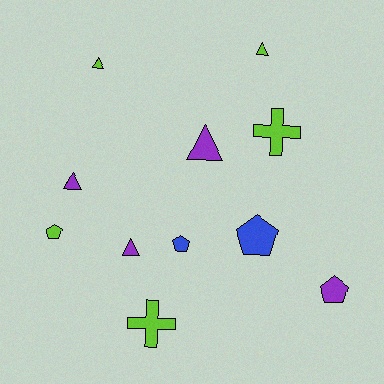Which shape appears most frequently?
Triangle, with 5 objects.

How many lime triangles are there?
There are 2 lime triangles.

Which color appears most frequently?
Lime, with 5 objects.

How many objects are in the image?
There are 11 objects.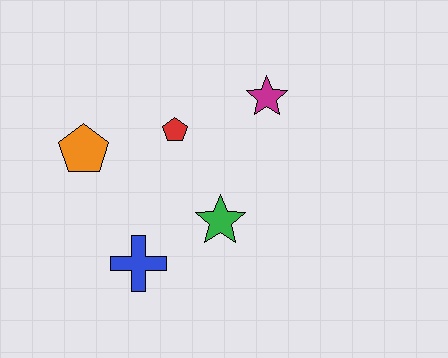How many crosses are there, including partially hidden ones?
There is 1 cross.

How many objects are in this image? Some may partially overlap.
There are 5 objects.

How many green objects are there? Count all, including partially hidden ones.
There is 1 green object.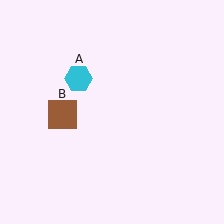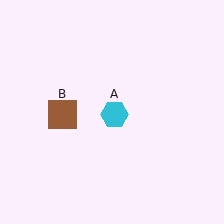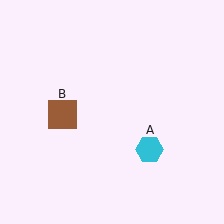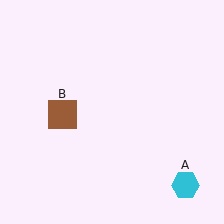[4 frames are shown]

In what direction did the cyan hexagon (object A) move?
The cyan hexagon (object A) moved down and to the right.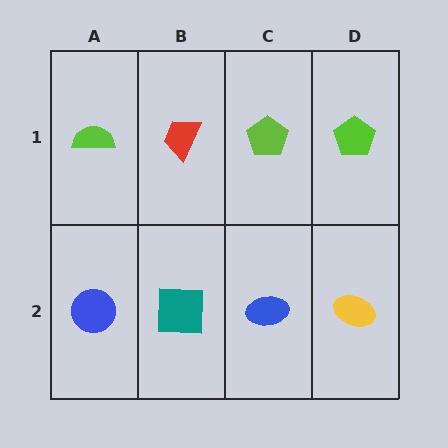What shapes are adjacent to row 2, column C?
A lime pentagon (row 1, column C), a teal square (row 2, column B), a yellow ellipse (row 2, column D).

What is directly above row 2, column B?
A red trapezoid.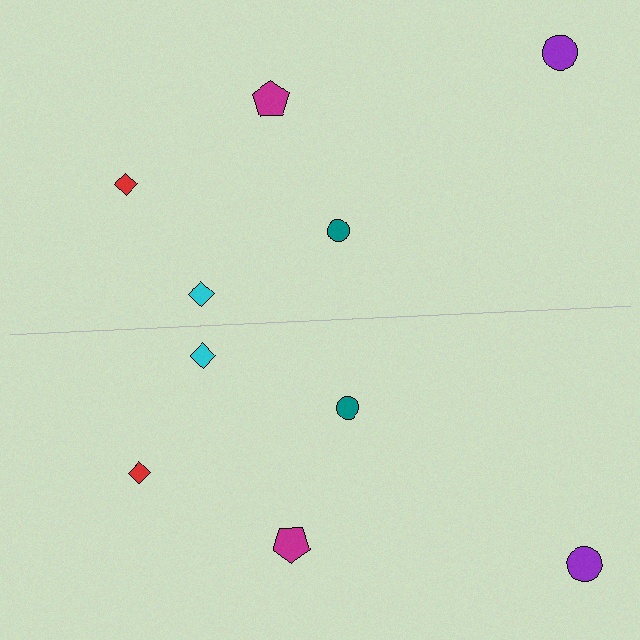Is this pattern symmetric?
Yes, this pattern has bilateral (reflection) symmetry.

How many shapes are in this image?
There are 10 shapes in this image.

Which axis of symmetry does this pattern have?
The pattern has a horizontal axis of symmetry running through the center of the image.